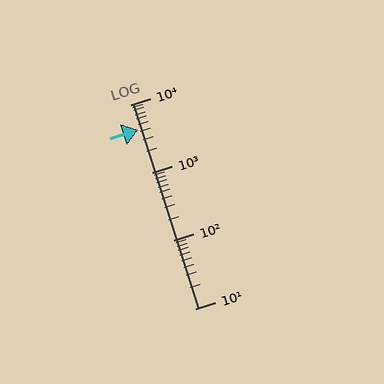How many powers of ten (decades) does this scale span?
The scale spans 3 decades, from 10 to 10000.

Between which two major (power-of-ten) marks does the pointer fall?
The pointer is between 1000 and 10000.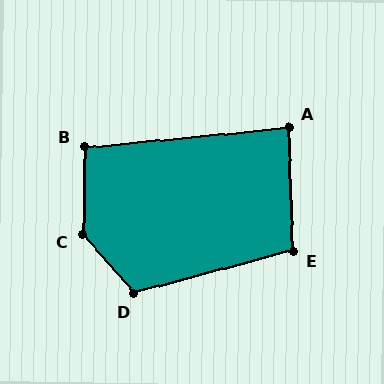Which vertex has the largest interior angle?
C, at approximately 138 degrees.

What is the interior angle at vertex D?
Approximately 116 degrees (obtuse).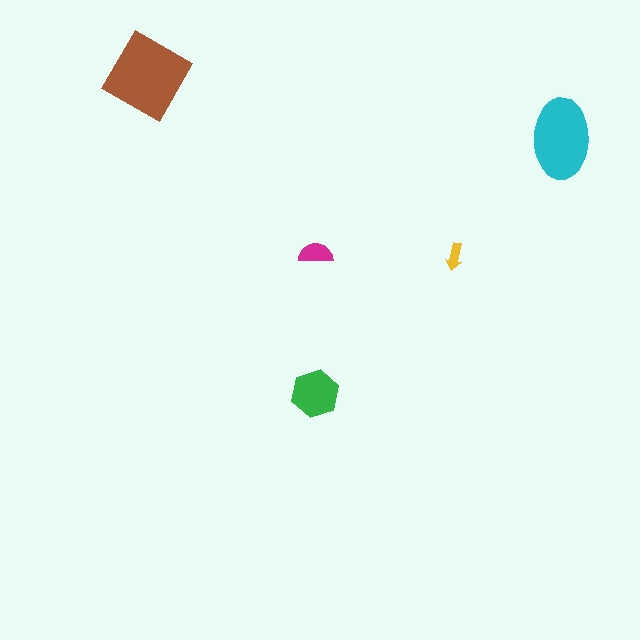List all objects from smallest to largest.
The yellow arrow, the magenta semicircle, the green hexagon, the cyan ellipse, the brown square.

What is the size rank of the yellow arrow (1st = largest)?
5th.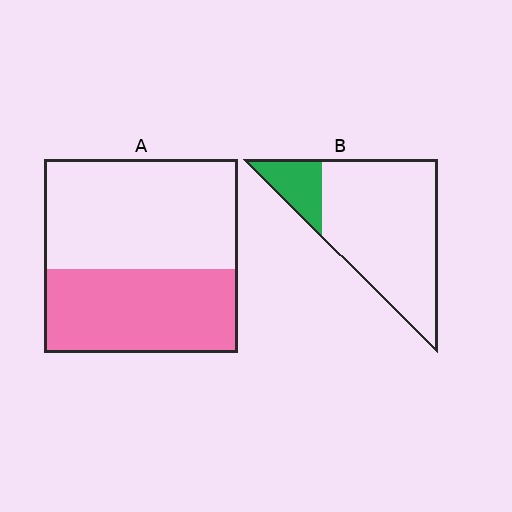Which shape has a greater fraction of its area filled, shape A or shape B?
Shape A.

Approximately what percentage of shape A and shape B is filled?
A is approximately 45% and B is approximately 15%.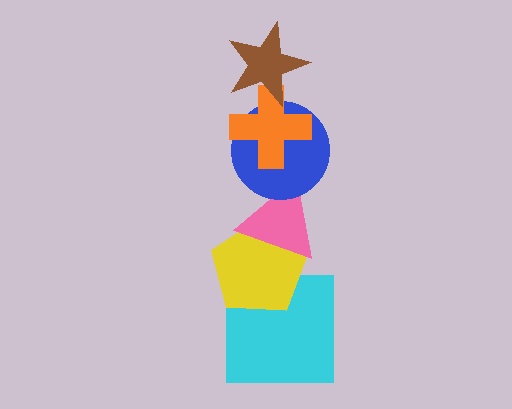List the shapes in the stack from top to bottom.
From top to bottom: the brown star, the orange cross, the blue circle, the pink triangle, the yellow pentagon, the cyan square.